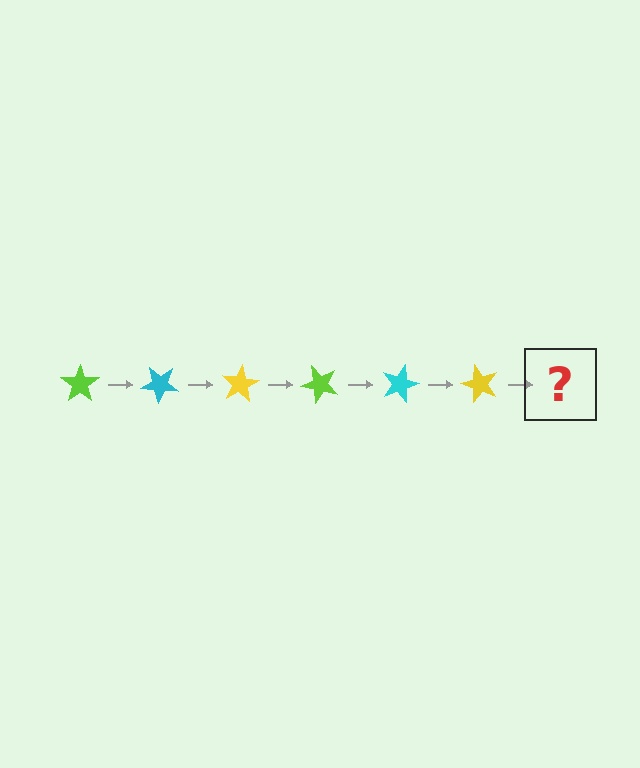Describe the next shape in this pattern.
It should be a lime star, rotated 240 degrees from the start.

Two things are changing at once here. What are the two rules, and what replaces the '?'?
The two rules are that it rotates 40 degrees each step and the color cycles through lime, cyan, and yellow. The '?' should be a lime star, rotated 240 degrees from the start.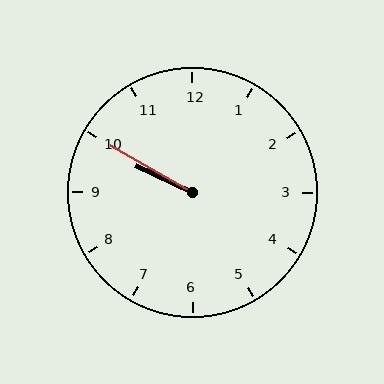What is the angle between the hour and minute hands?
Approximately 5 degrees.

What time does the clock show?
9:50.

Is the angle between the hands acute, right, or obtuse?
It is acute.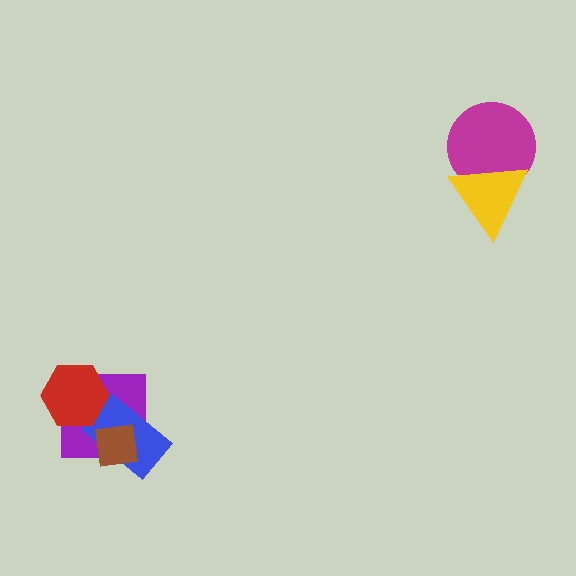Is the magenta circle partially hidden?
Yes, it is partially covered by another shape.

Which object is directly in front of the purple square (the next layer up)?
The blue rectangle is directly in front of the purple square.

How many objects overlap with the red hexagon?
2 objects overlap with the red hexagon.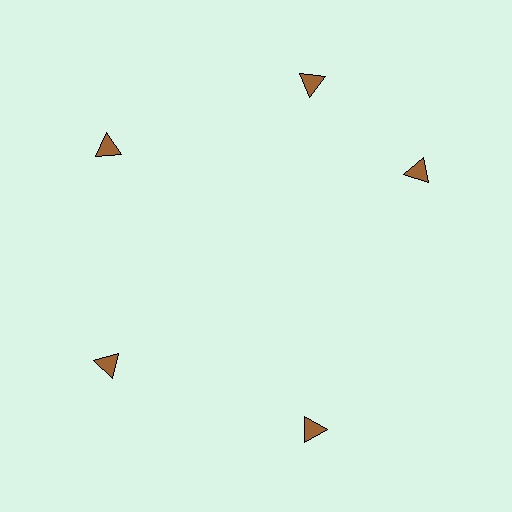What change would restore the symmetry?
The symmetry would be restored by rotating it back into even spacing with its neighbors so that all 5 triangles sit at equal angles and equal distance from the center.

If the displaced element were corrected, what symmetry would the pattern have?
It would have 5-fold rotational symmetry — the pattern would map onto itself every 72 degrees.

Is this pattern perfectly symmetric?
No. The 5 brown triangles are arranged in a ring, but one element near the 3 o'clock position is rotated out of alignment along the ring, breaking the 5-fold rotational symmetry.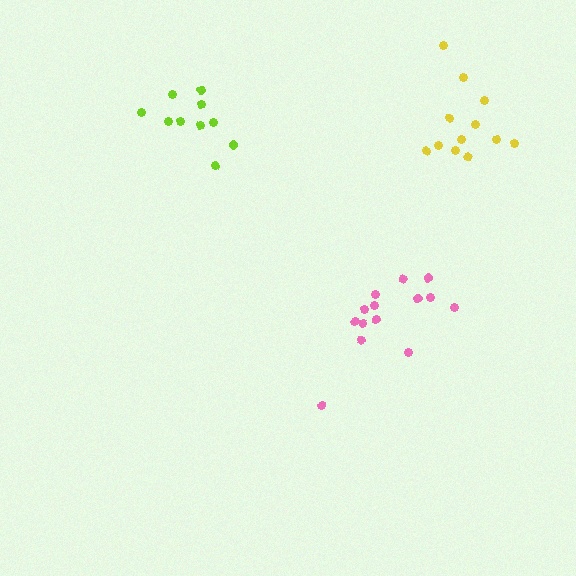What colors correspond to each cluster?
The clusters are colored: lime, pink, yellow.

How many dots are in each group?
Group 1: 10 dots, Group 2: 14 dots, Group 3: 12 dots (36 total).